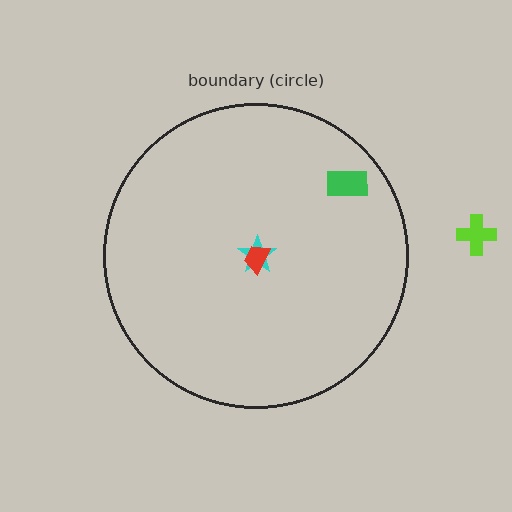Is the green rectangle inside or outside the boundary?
Inside.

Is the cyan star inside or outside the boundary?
Inside.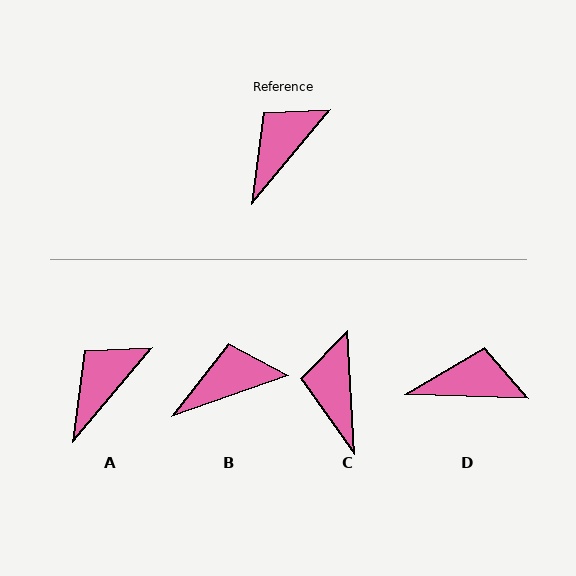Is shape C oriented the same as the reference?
No, it is off by about 43 degrees.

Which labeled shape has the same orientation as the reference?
A.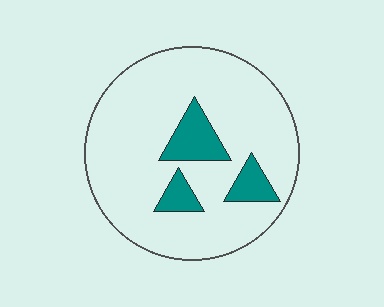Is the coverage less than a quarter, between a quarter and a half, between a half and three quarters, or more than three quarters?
Less than a quarter.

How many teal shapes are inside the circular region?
3.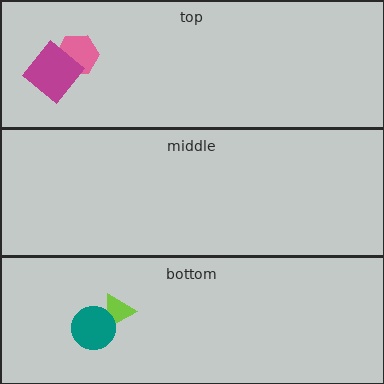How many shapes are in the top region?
2.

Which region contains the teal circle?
The bottom region.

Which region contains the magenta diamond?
The top region.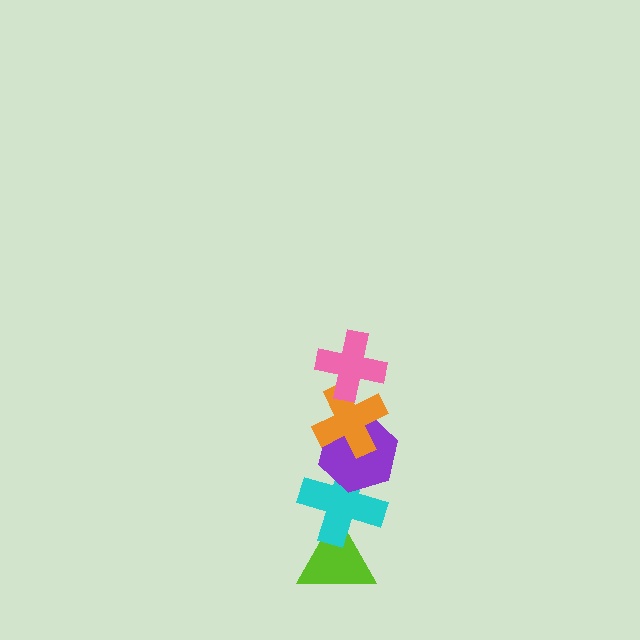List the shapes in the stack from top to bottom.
From top to bottom: the pink cross, the orange cross, the purple hexagon, the cyan cross, the lime triangle.